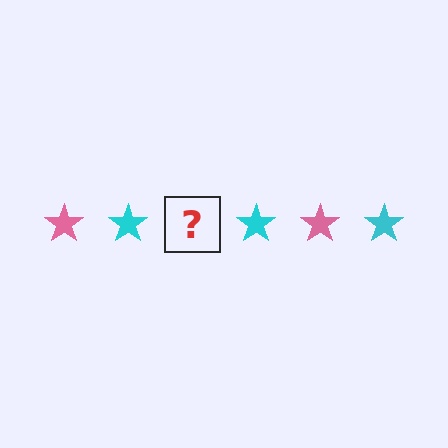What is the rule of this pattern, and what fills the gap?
The rule is that the pattern cycles through pink, cyan stars. The gap should be filled with a pink star.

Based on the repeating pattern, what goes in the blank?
The blank should be a pink star.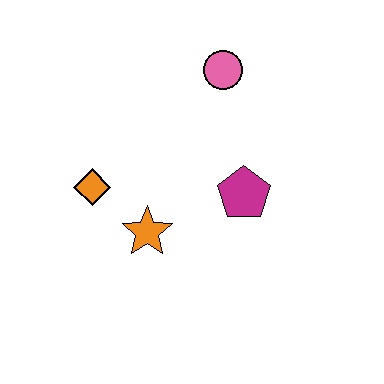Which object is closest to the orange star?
The orange diamond is closest to the orange star.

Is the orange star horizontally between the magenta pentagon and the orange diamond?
Yes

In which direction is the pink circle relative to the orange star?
The pink circle is above the orange star.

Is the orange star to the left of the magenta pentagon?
Yes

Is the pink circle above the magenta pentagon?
Yes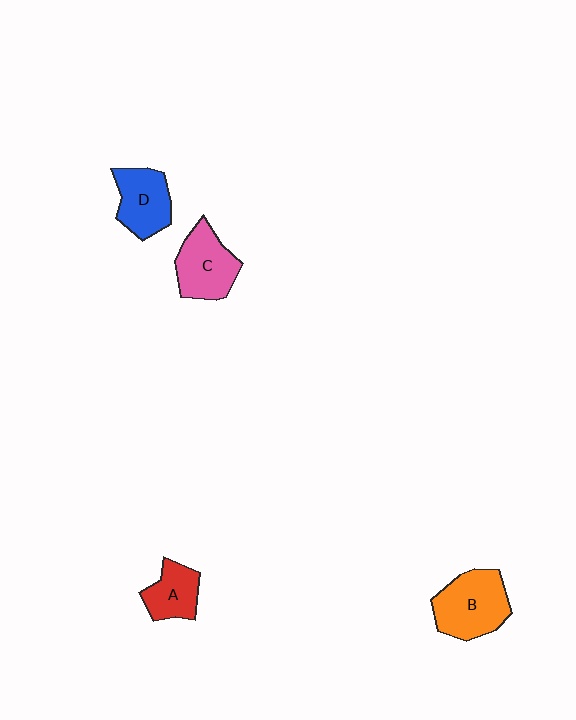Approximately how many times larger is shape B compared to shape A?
Approximately 1.6 times.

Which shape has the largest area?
Shape B (orange).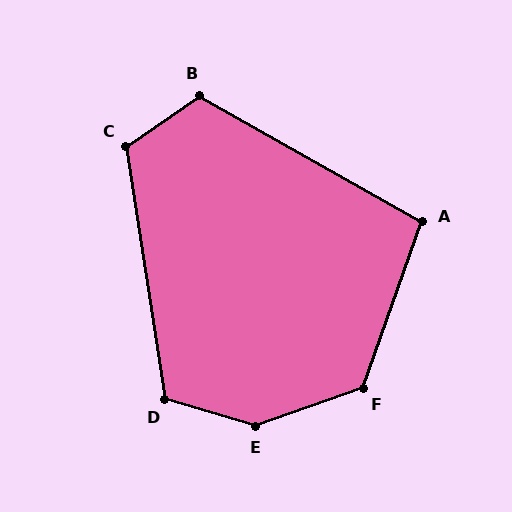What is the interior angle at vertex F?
Approximately 129 degrees (obtuse).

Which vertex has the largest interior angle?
E, at approximately 144 degrees.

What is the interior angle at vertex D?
Approximately 115 degrees (obtuse).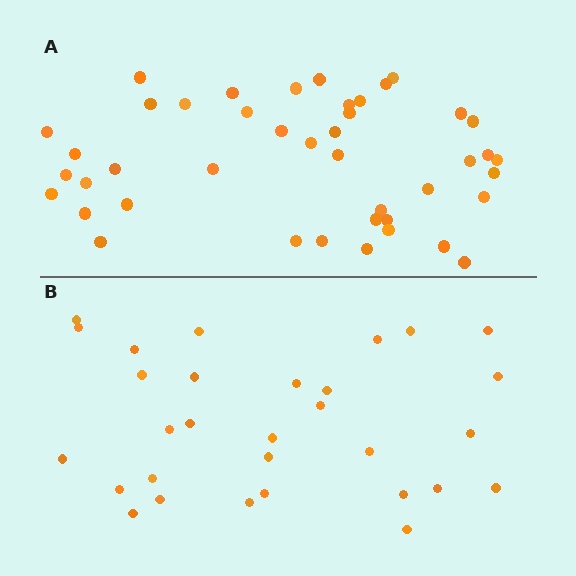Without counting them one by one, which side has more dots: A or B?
Region A (the top region) has more dots.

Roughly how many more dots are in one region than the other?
Region A has approximately 15 more dots than region B.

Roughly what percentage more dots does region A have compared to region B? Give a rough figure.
About 45% more.